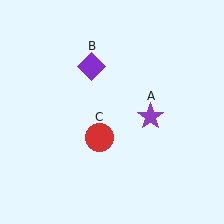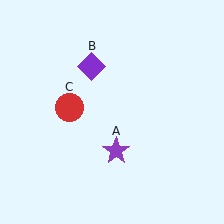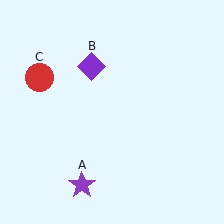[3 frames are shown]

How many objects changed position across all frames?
2 objects changed position: purple star (object A), red circle (object C).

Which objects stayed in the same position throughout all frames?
Purple diamond (object B) remained stationary.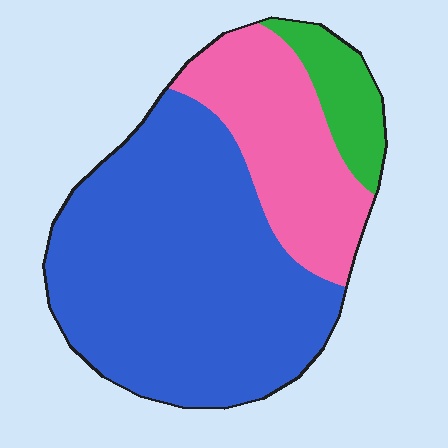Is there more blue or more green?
Blue.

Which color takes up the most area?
Blue, at roughly 65%.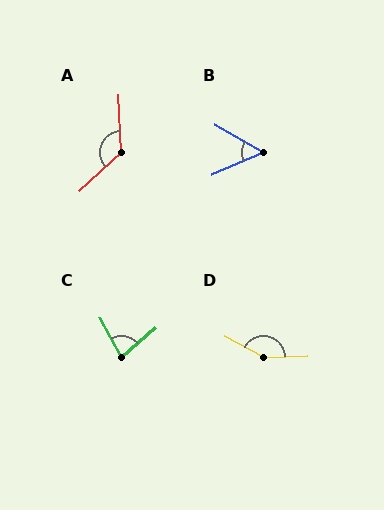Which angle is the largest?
D, at approximately 150 degrees.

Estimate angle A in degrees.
Approximately 130 degrees.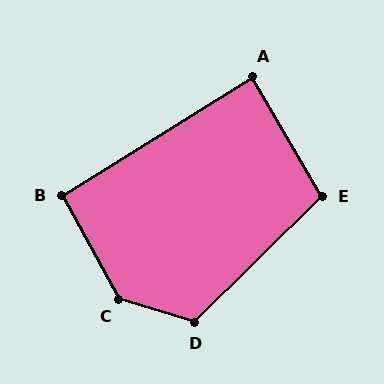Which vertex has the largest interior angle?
C, at approximately 135 degrees.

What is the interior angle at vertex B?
Approximately 93 degrees (approximately right).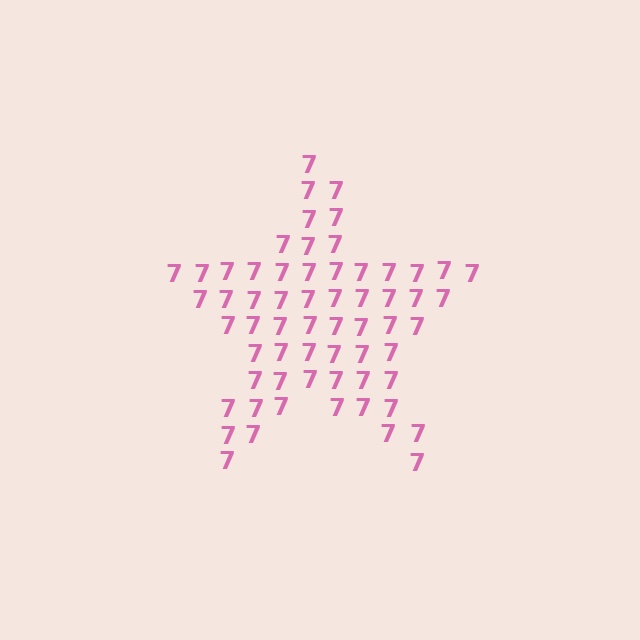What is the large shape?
The large shape is a star.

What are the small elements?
The small elements are digit 7's.